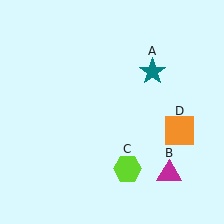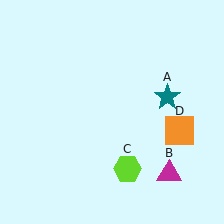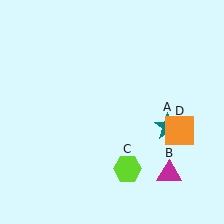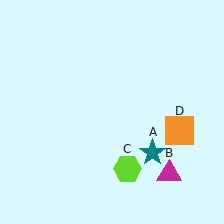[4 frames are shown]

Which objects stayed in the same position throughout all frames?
Magenta triangle (object B) and lime hexagon (object C) and orange square (object D) remained stationary.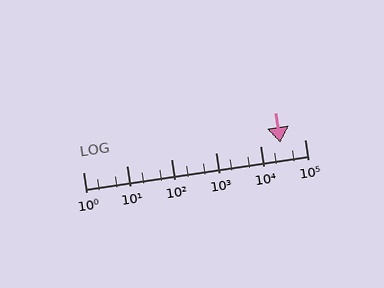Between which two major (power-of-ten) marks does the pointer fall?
The pointer is between 10000 and 100000.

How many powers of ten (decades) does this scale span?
The scale spans 5 decades, from 1 to 100000.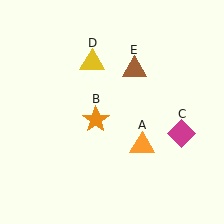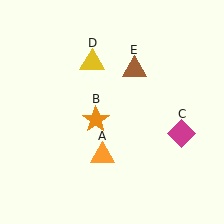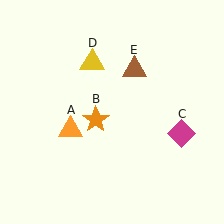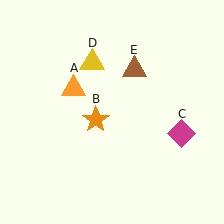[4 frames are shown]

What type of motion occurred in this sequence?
The orange triangle (object A) rotated clockwise around the center of the scene.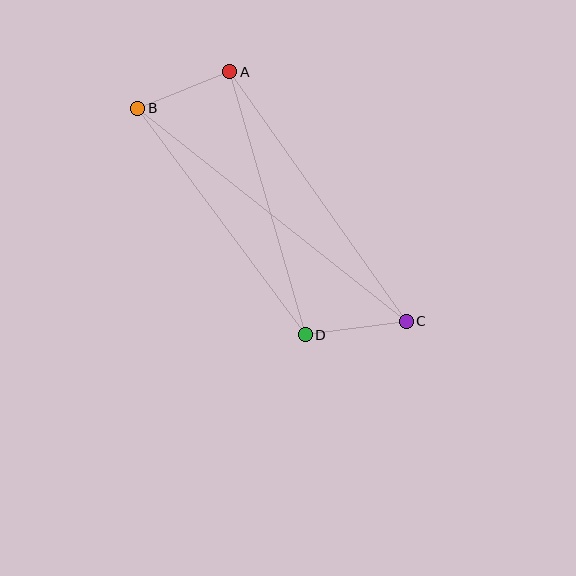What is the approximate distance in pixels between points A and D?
The distance between A and D is approximately 274 pixels.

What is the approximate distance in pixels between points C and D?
The distance between C and D is approximately 102 pixels.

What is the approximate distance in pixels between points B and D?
The distance between B and D is approximately 282 pixels.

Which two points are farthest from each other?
Points B and C are farthest from each other.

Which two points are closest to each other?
Points A and B are closest to each other.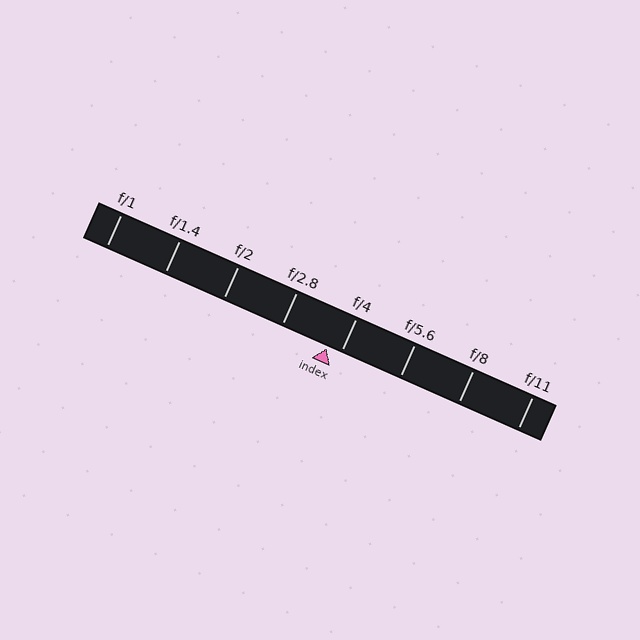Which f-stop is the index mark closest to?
The index mark is closest to f/4.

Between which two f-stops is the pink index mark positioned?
The index mark is between f/2.8 and f/4.